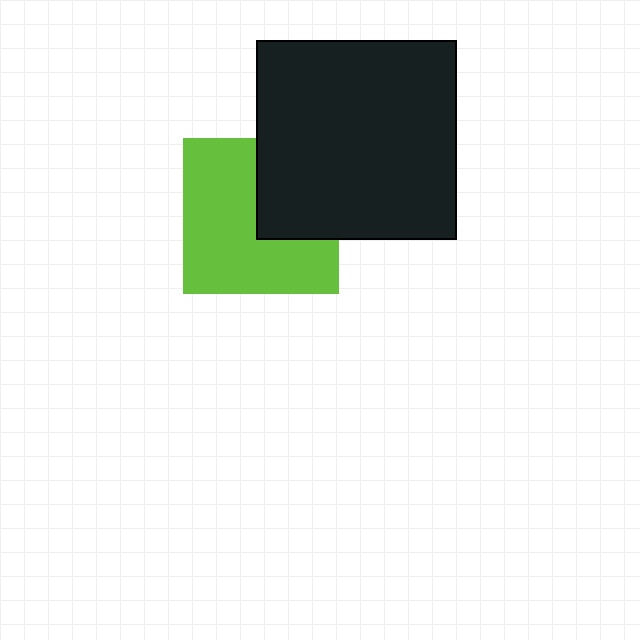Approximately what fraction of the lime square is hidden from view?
Roughly 35% of the lime square is hidden behind the black square.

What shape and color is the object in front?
The object in front is a black square.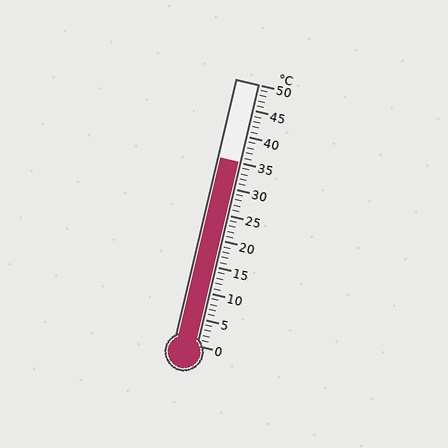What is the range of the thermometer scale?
The thermometer scale ranges from 0°C to 50°C.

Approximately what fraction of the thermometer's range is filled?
The thermometer is filled to approximately 70% of its range.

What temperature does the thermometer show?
The thermometer shows approximately 35°C.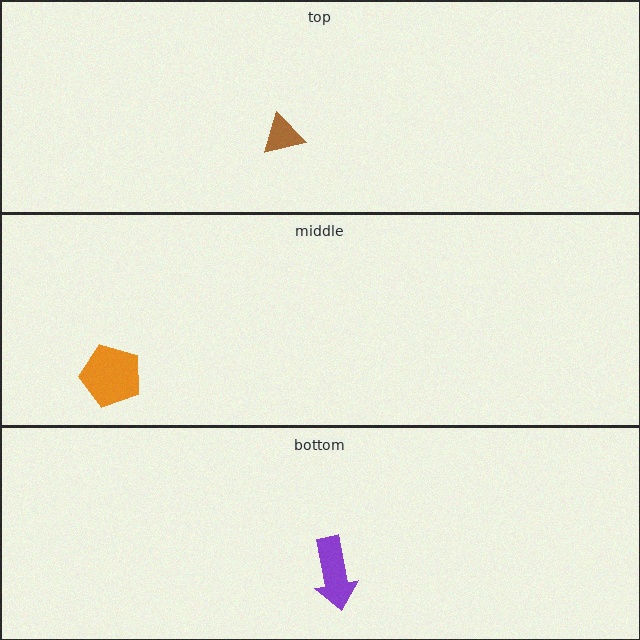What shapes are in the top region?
The brown triangle.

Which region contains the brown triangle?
The top region.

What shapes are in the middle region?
The orange pentagon.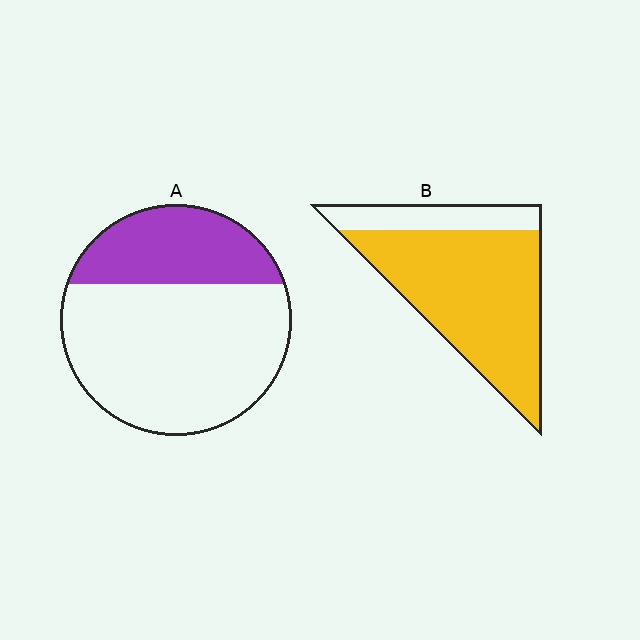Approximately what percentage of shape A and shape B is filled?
A is approximately 30% and B is approximately 80%.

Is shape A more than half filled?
No.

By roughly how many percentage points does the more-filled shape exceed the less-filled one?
By roughly 50 percentage points (B over A).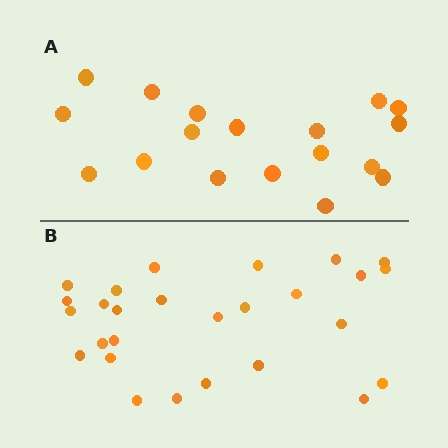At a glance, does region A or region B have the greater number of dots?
Region B (the bottom region) has more dots.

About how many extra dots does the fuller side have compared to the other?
Region B has roughly 8 or so more dots than region A.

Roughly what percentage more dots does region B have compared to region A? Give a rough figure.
About 50% more.